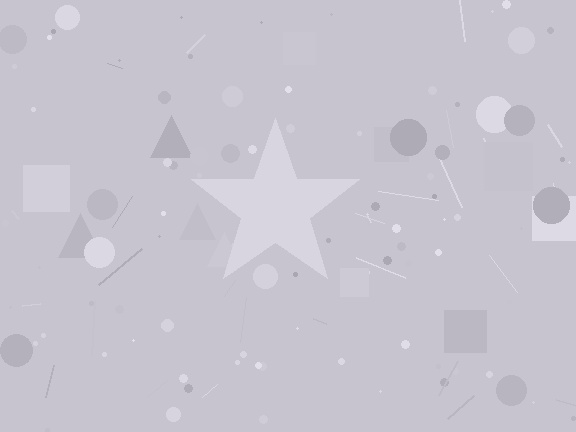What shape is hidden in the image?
A star is hidden in the image.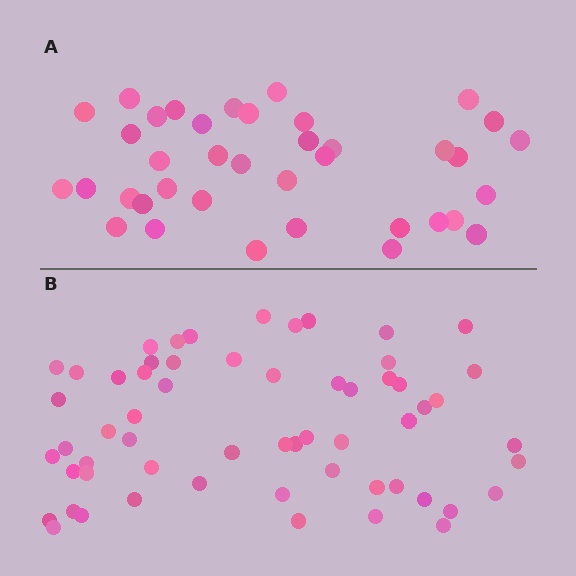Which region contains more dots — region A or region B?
Region B (the bottom region) has more dots.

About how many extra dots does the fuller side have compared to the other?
Region B has approximately 20 more dots than region A.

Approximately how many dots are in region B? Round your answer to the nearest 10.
About 60 dots. (The exact count is 59, which rounds to 60.)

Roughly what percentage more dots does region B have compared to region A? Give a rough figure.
About 55% more.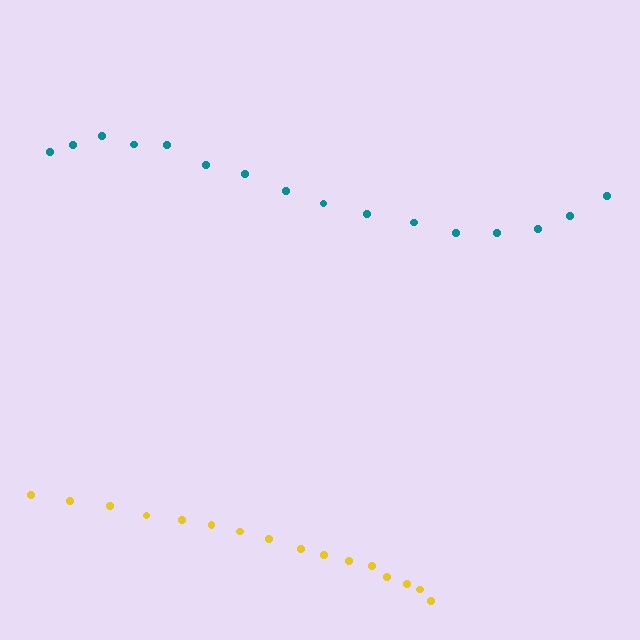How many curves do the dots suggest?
There are 2 distinct paths.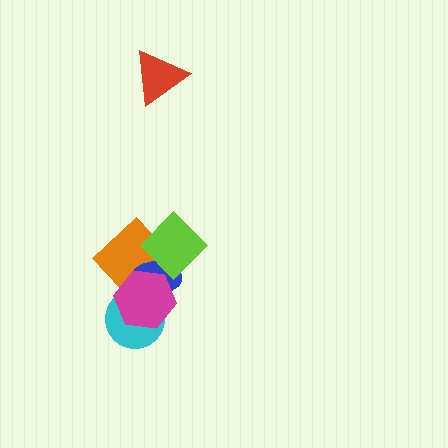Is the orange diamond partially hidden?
Yes, it is partially covered by another shape.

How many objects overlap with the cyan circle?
2 objects overlap with the cyan circle.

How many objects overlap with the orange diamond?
3 objects overlap with the orange diamond.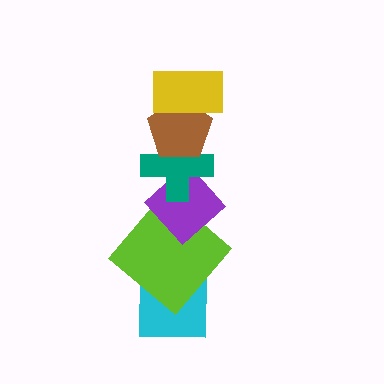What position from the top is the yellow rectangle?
The yellow rectangle is 1st from the top.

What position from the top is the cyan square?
The cyan square is 6th from the top.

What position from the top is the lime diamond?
The lime diamond is 5th from the top.